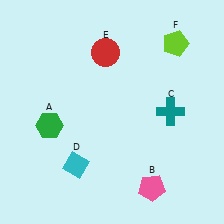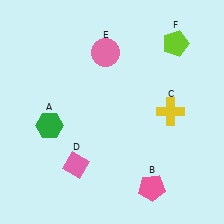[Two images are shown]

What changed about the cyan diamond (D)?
In Image 1, D is cyan. In Image 2, it changed to pink.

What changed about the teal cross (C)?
In Image 1, C is teal. In Image 2, it changed to yellow.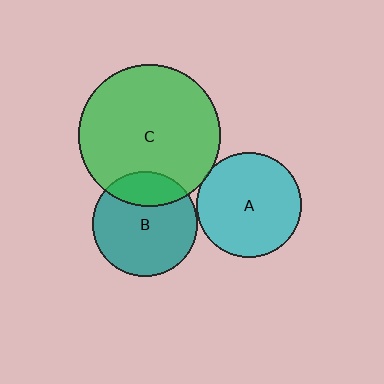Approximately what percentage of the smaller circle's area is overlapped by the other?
Approximately 5%.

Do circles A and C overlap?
Yes.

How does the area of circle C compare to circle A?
Approximately 1.8 times.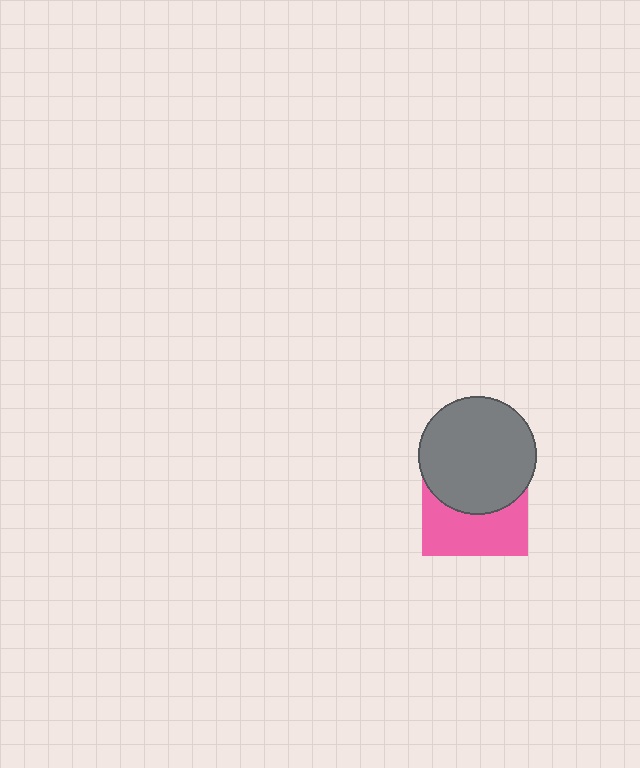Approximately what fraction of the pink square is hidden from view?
Roughly 53% of the pink square is hidden behind the gray circle.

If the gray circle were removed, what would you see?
You would see the complete pink square.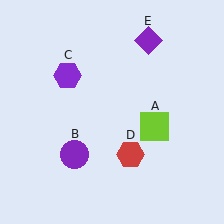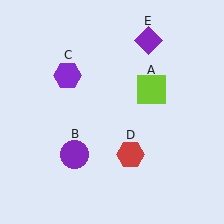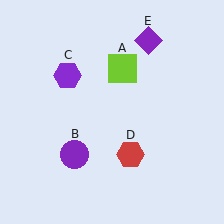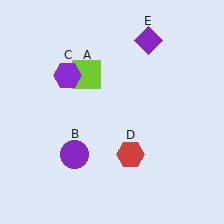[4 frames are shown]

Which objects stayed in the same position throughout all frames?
Purple circle (object B) and purple hexagon (object C) and red hexagon (object D) and purple diamond (object E) remained stationary.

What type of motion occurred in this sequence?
The lime square (object A) rotated counterclockwise around the center of the scene.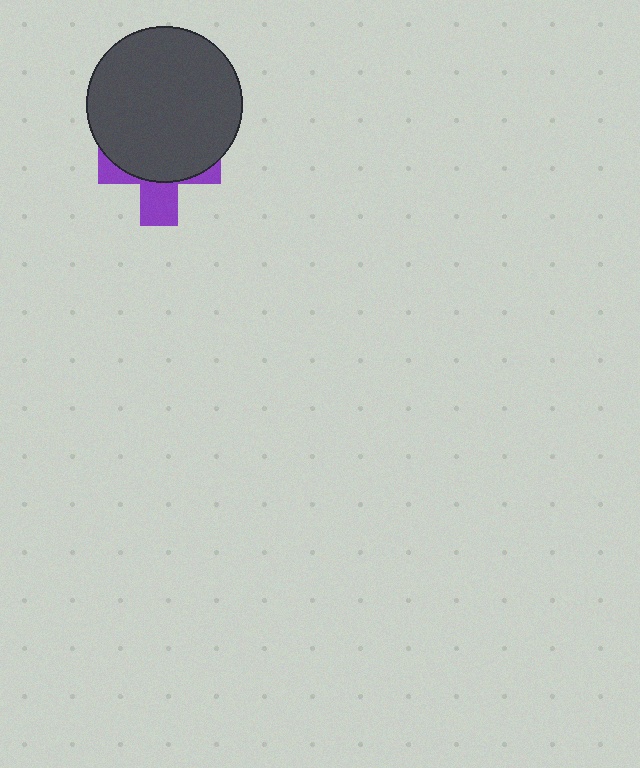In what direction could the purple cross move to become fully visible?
The purple cross could move down. That would shift it out from behind the dark gray circle entirely.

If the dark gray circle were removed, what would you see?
You would see the complete purple cross.